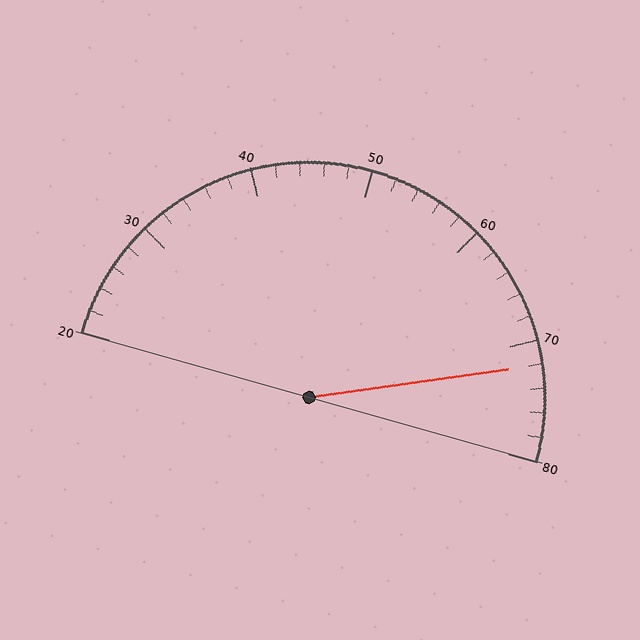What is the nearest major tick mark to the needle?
The nearest major tick mark is 70.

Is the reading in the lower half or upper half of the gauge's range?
The reading is in the upper half of the range (20 to 80).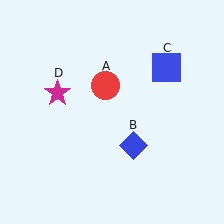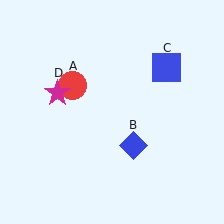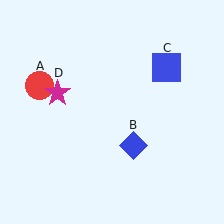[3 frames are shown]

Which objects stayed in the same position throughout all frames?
Blue diamond (object B) and blue square (object C) and magenta star (object D) remained stationary.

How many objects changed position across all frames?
1 object changed position: red circle (object A).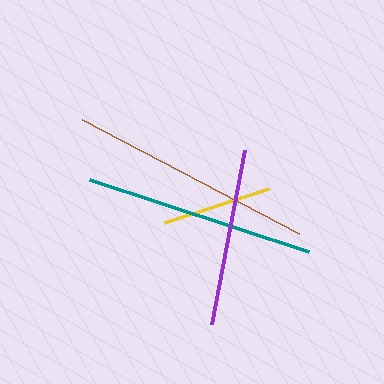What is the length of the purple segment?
The purple segment is approximately 177 pixels long.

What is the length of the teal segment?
The teal segment is approximately 230 pixels long.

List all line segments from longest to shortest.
From longest to shortest: brown, teal, purple, yellow.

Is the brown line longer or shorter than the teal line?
The brown line is longer than the teal line.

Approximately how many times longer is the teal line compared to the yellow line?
The teal line is approximately 2.1 times the length of the yellow line.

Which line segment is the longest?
The brown line is the longest at approximately 245 pixels.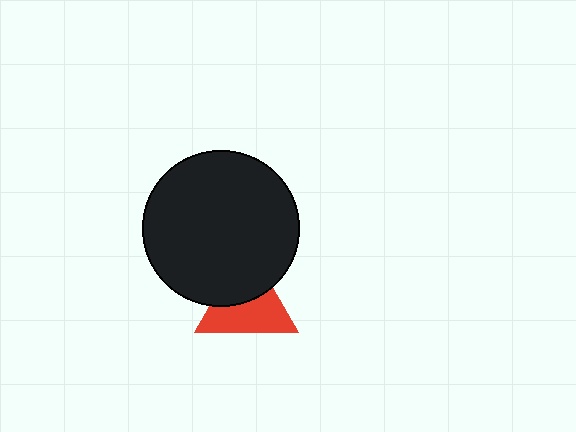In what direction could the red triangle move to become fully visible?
The red triangle could move down. That would shift it out from behind the black circle entirely.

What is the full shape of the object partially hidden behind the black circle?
The partially hidden object is a red triangle.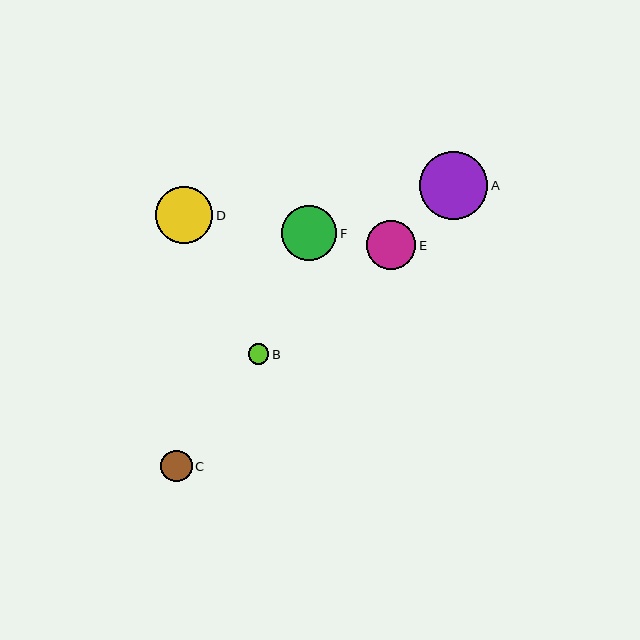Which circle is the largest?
Circle A is the largest with a size of approximately 68 pixels.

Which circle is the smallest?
Circle B is the smallest with a size of approximately 20 pixels.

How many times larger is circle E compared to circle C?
Circle E is approximately 1.6 times the size of circle C.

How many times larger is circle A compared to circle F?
Circle A is approximately 1.2 times the size of circle F.